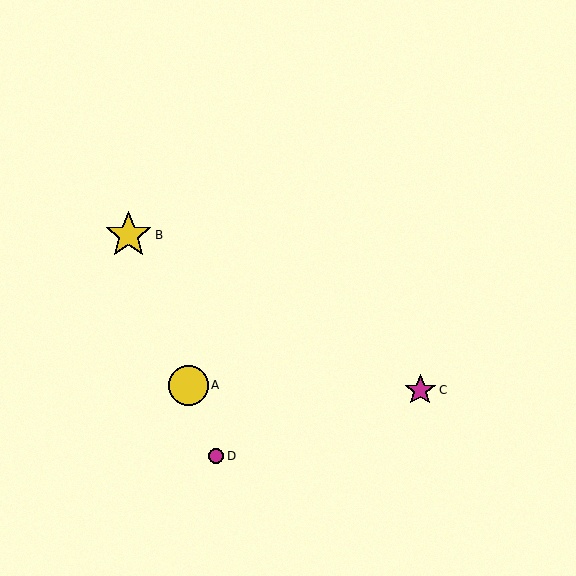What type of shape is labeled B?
Shape B is a yellow star.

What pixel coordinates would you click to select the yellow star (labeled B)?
Click at (129, 235) to select the yellow star B.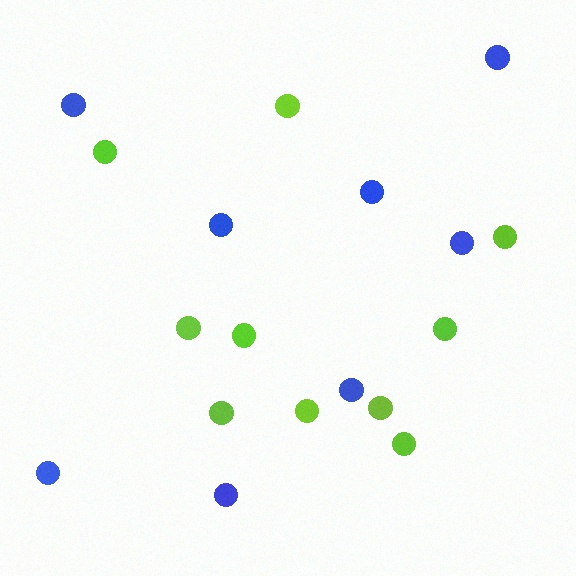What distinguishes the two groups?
There are 2 groups: one group of blue circles (8) and one group of lime circles (10).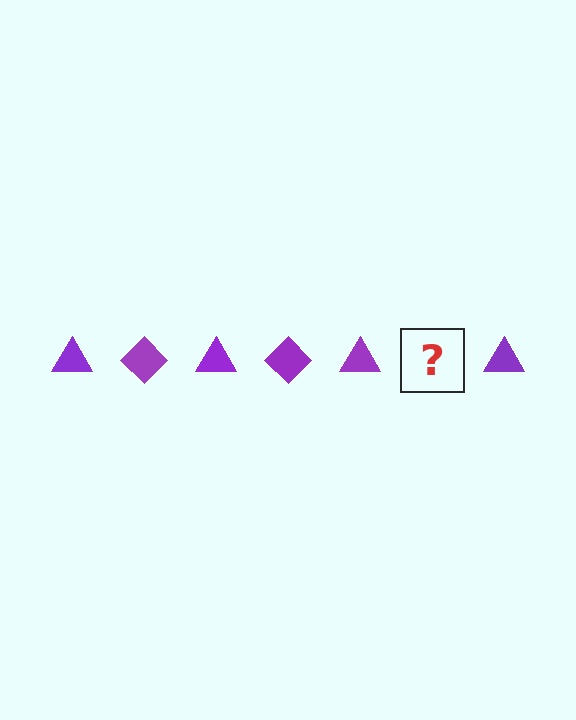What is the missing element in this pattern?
The missing element is a purple diamond.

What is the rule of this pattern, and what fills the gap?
The rule is that the pattern cycles through triangle, diamond shapes in purple. The gap should be filled with a purple diamond.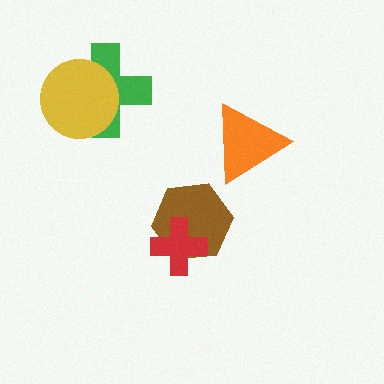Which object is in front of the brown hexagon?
The red cross is in front of the brown hexagon.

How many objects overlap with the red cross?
1 object overlaps with the red cross.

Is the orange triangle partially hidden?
No, no other shape covers it.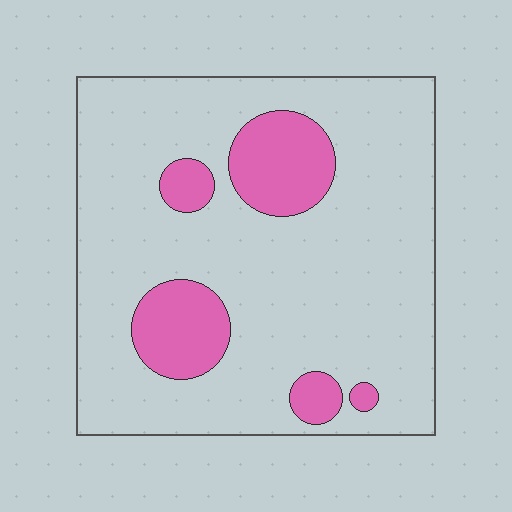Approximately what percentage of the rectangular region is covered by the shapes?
Approximately 15%.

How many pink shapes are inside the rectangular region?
5.